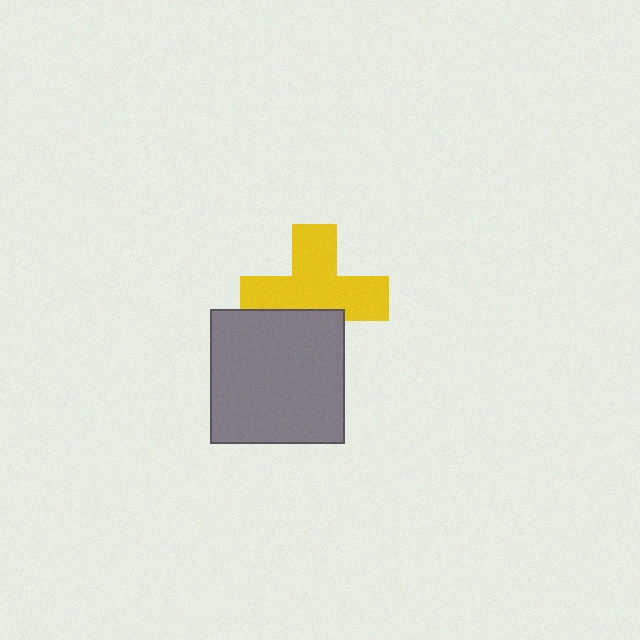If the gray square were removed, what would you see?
You would see the complete yellow cross.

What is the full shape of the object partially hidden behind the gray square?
The partially hidden object is a yellow cross.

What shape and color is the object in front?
The object in front is a gray square.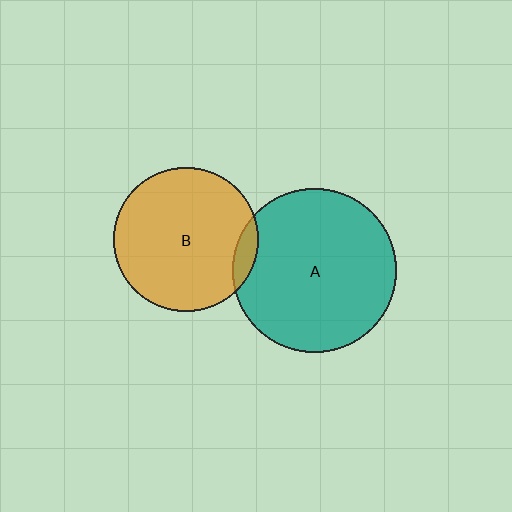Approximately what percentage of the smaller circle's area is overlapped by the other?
Approximately 5%.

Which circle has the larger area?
Circle A (teal).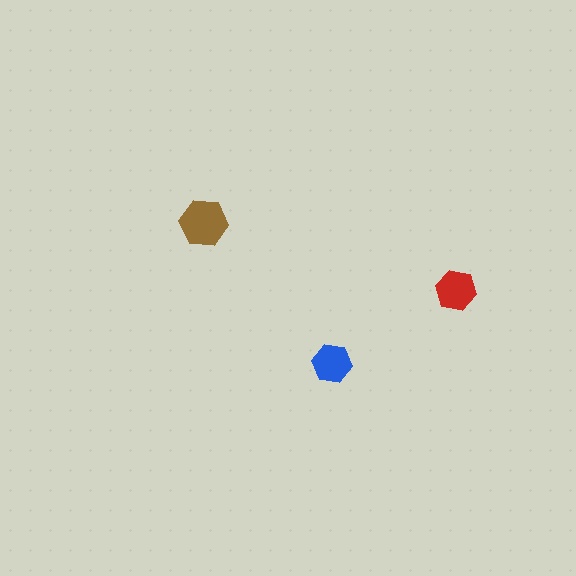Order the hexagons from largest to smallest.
the brown one, the red one, the blue one.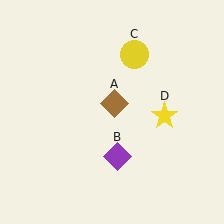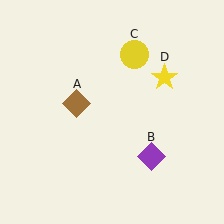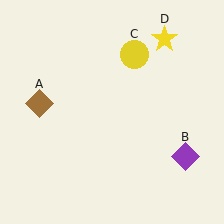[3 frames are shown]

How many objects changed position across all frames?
3 objects changed position: brown diamond (object A), purple diamond (object B), yellow star (object D).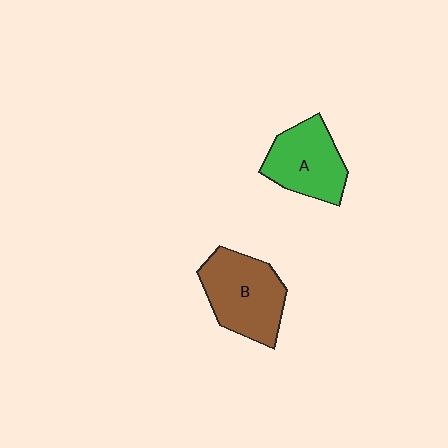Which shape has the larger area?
Shape B (brown).